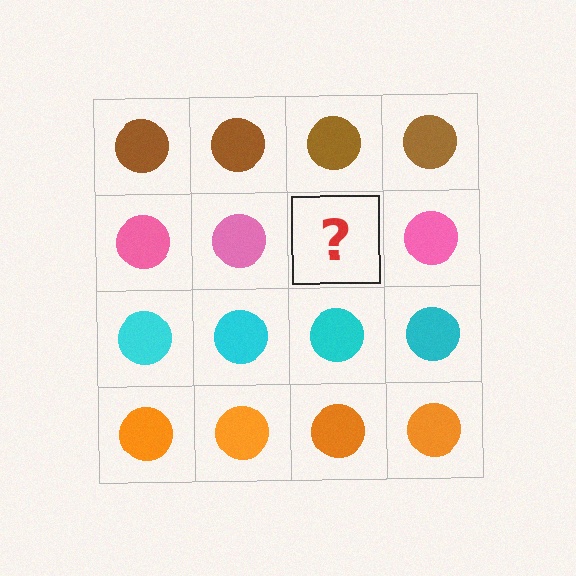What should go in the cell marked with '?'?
The missing cell should contain a pink circle.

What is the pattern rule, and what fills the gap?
The rule is that each row has a consistent color. The gap should be filled with a pink circle.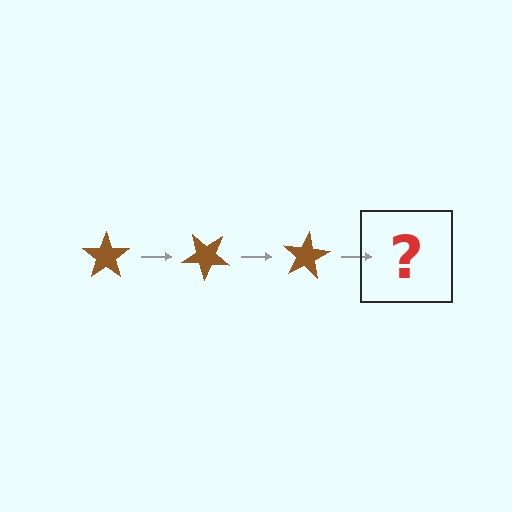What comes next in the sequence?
The next element should be a brown star rotated 120 degrees.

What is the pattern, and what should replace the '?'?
The pattern is that the star rotates 40 degrees each step. The '?' should be a brown star rotated 120 degrees.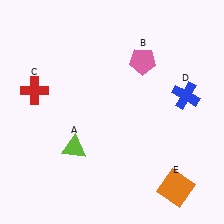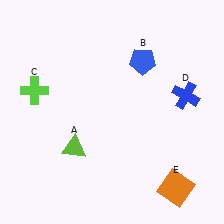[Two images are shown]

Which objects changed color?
B changed from pink to blue. C changed from red to lime.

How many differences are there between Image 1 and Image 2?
There are 2 differences between the two images.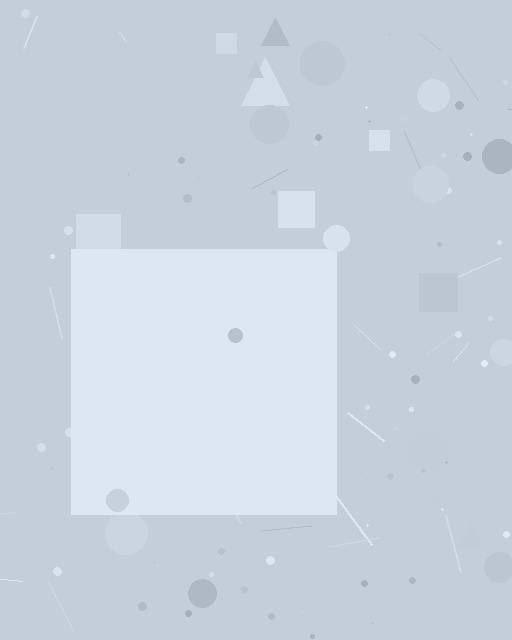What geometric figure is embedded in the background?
A square is embedded in the background.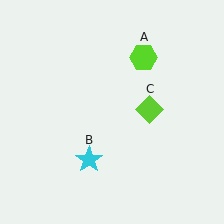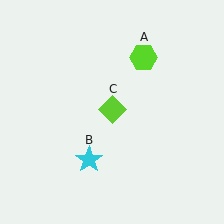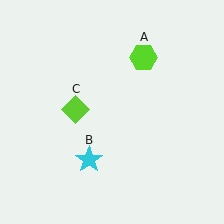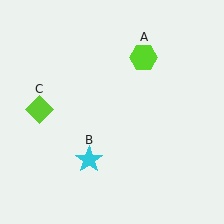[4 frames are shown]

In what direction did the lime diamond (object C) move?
The lime diamond (object C) moved left.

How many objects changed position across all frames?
1 object changed position: lime diamond (object C).